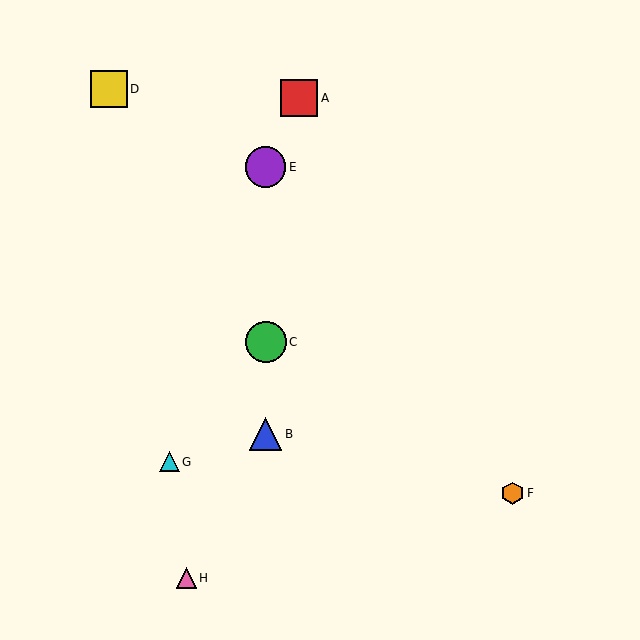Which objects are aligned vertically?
Objects B, C, E are aligned vertically.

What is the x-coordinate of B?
Object B is at x≈266.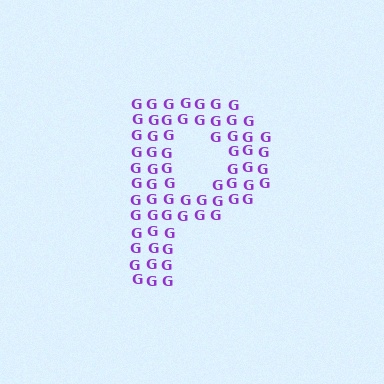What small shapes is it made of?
It is made of small letter G's.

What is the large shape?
The large shape is the letter P.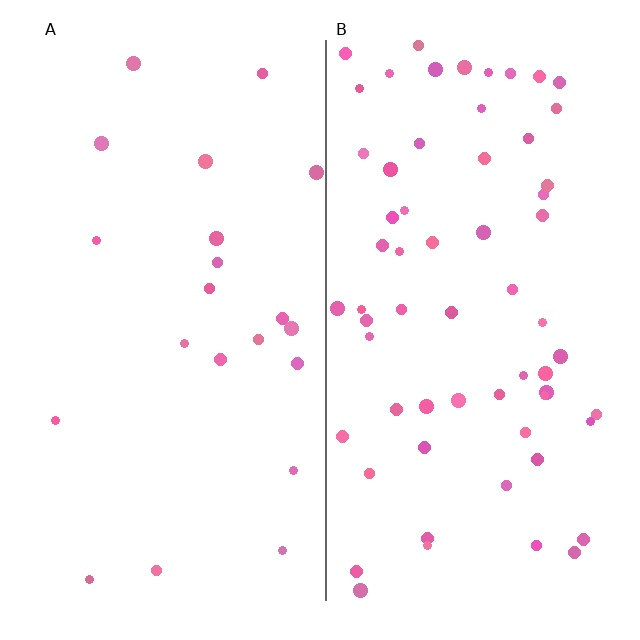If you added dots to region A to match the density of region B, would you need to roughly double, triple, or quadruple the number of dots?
Approximately triple.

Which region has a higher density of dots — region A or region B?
B (the right).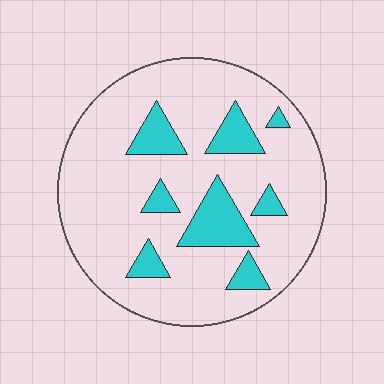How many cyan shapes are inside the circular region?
8.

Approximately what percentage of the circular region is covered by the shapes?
Approximately 20%.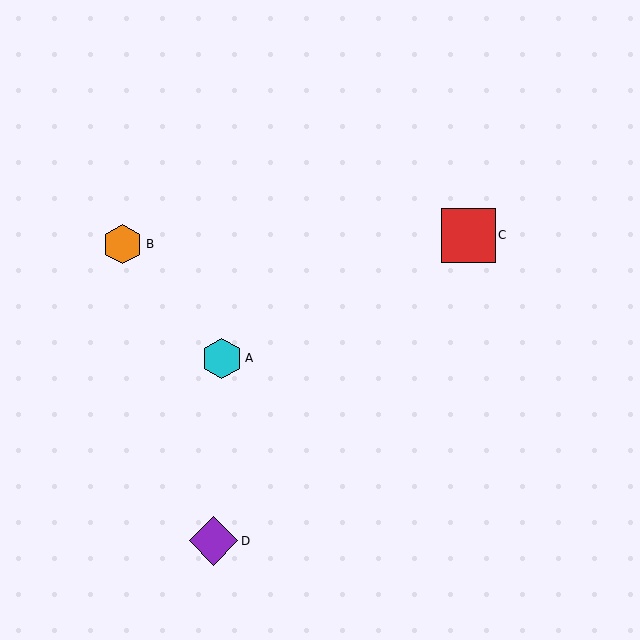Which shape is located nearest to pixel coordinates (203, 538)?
The purple diamond (labeled D) at (214, 541) is nearest to that location.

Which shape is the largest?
The red square (labeled C) is the largest.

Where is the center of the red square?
The center of the red square is at (468, 235).